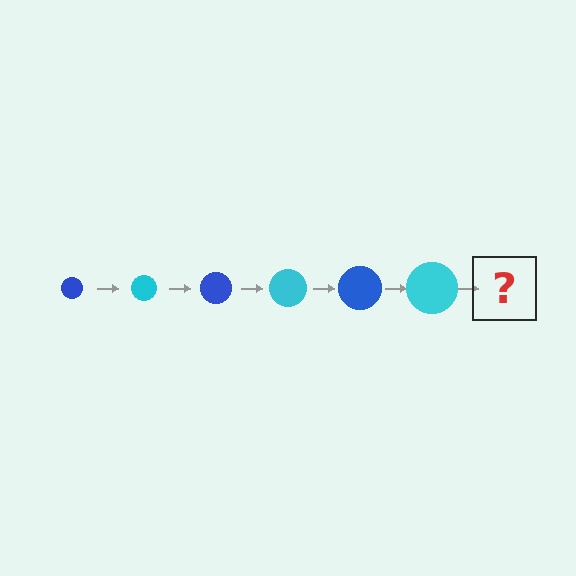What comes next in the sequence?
The next element should be a blue circle, larger than the previous one.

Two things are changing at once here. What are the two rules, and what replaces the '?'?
The two rules are that the circle grows larger each step and the color cycles through blue and cyan. The '?' should be a blue circle, larger than the previous one.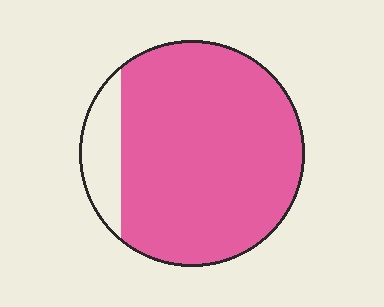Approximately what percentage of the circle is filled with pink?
Approximately 85%.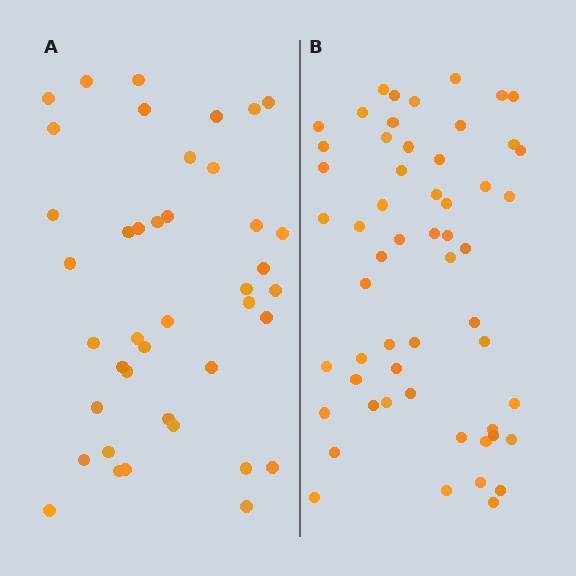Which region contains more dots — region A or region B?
Region B (the right region) has more dots.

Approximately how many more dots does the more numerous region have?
Region B has approximately 15 more dots than region A.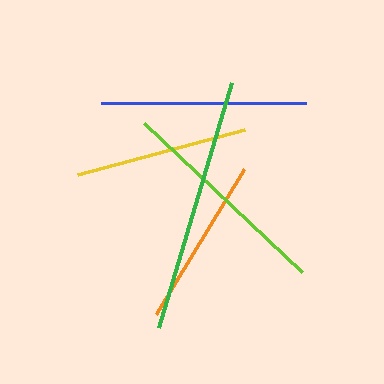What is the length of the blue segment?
The blue segment is approximately 205 pixels long.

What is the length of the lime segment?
The lime segment is approximately 218 pixels long.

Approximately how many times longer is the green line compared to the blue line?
The green line is approximately 1.2 times the length of the blue line.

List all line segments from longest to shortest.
From longest to shortest: green, lime, blue, yellow, orange.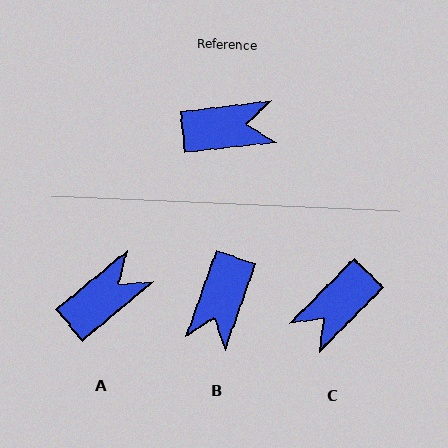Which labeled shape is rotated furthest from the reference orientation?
C, about 141 degrees away.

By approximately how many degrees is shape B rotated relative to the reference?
Approximately 116 degrees clockwise.